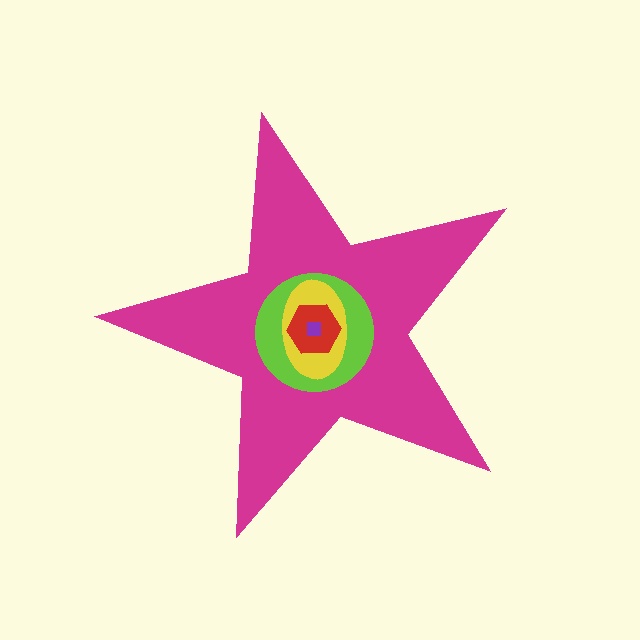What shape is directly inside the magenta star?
The lime circle.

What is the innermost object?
The purple square.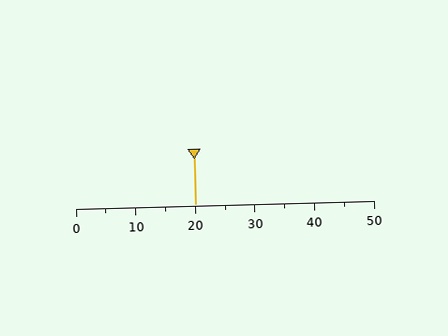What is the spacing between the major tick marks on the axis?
The major ticks are spaced 10 apart.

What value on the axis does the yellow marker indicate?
The marker indicates approximately 20.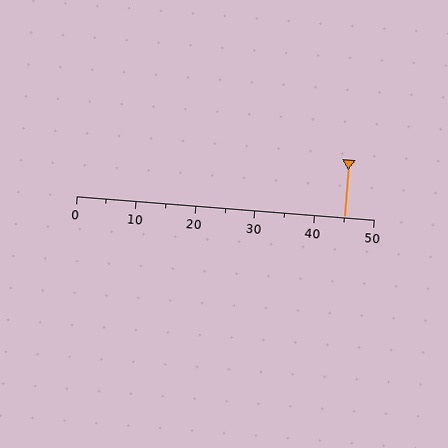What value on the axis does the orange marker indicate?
The marker indicates approximately 45.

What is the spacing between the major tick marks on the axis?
The major ticks are spaced 10 apart.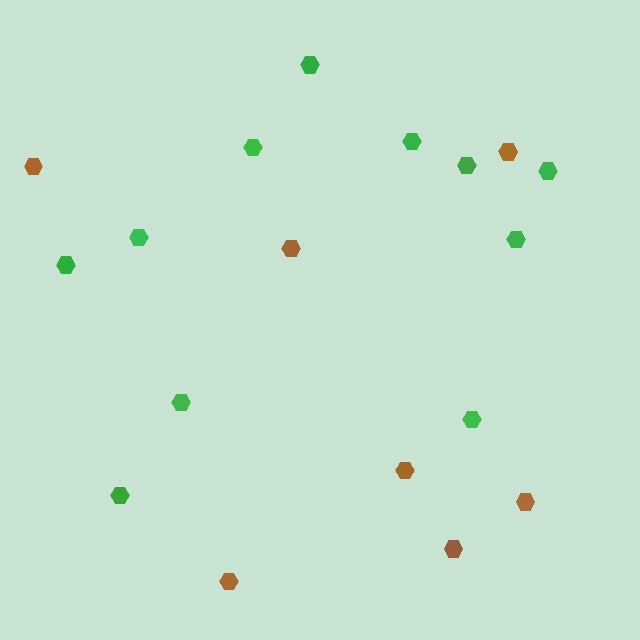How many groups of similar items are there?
There are 2 groups: one group of green hexagons (11) and one group of brown hexagons (7).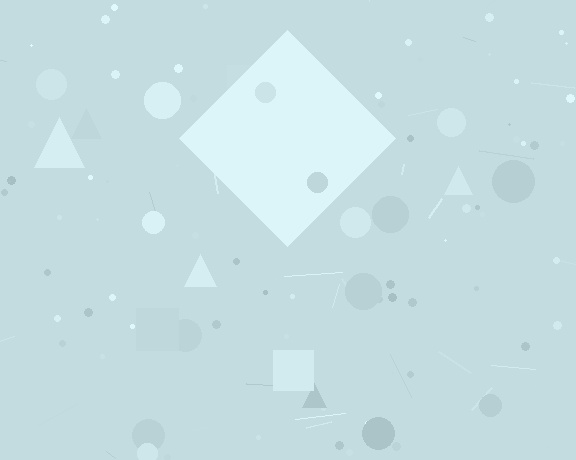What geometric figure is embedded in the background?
A diamond is embedded in the background.